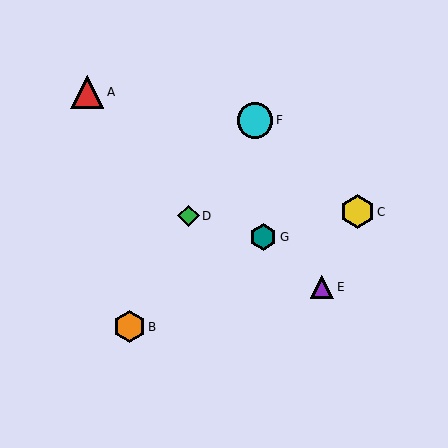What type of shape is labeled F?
Shape F is a cyan circle.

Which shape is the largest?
The cyan circle (labeled F) is the largest.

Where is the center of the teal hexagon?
The center of the teal hexagon is at (263, 237).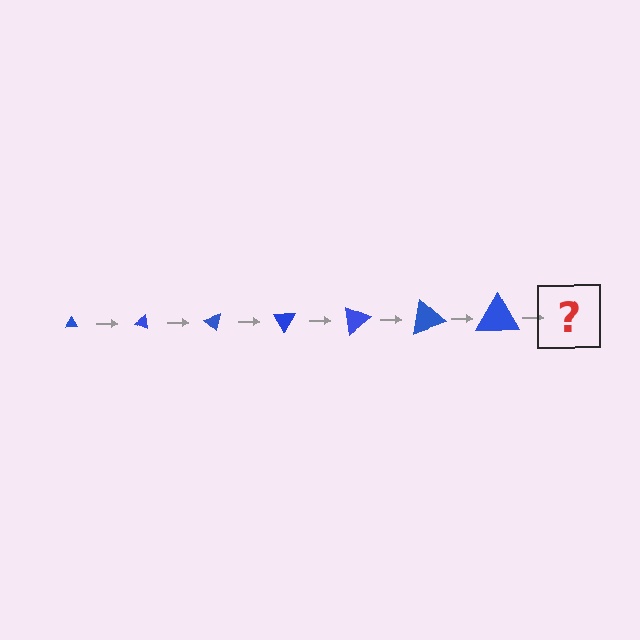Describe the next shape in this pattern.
It should be a triangle, larger than the previous one and rotated 140 degrees from the start.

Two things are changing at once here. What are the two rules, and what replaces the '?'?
The two rules are that the triangle grows larger each step and it rotates 20 degrees each step. The '?' should be a triangle, larger than the previous one and rotated 140 degrees from the start.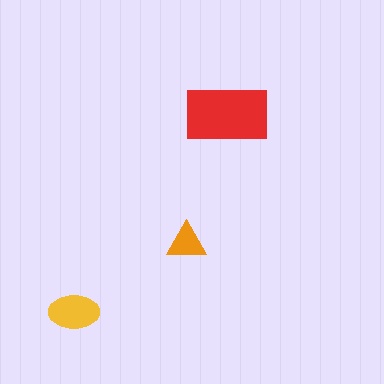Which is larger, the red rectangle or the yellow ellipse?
The red rectangle.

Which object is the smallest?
The orange triangle.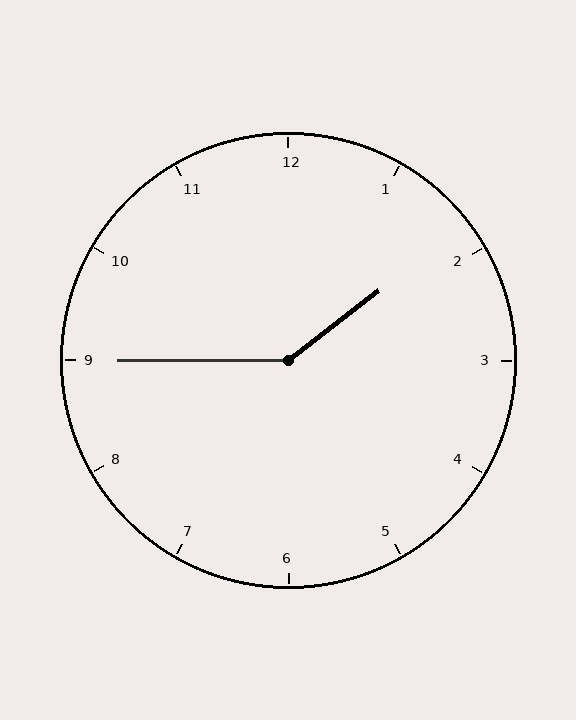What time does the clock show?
1:45.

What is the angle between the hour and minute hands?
Approximately 142 degrees.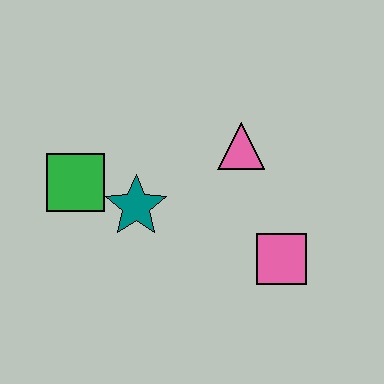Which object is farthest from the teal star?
The pink square is farthest from the teal star.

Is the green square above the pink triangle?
No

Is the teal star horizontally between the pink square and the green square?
Yes